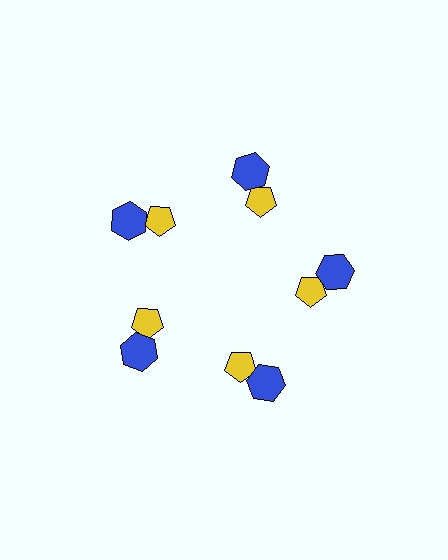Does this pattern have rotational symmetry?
Yes, this pattern has 5-fold rotational symmetry. It looks the same after rotating 72 degrees around the center.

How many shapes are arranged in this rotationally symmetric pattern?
There are 10 shapes, arranged in 5 groups of 2.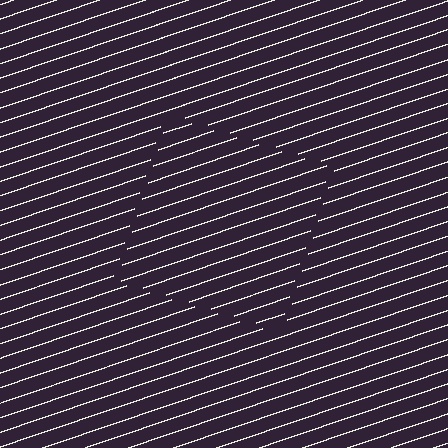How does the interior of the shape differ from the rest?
The interior of the shape contains the same grating, shifted by half a period — the contour is defined by the phase discontinuity where line-ends from the inner and outer gratings abut.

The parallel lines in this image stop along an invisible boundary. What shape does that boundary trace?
An illusory square. The interior of the shape contains the same grating, shifted by half a period — the contour is defined by the phase discontinuity where line-ends from the inner and outer gratings abut.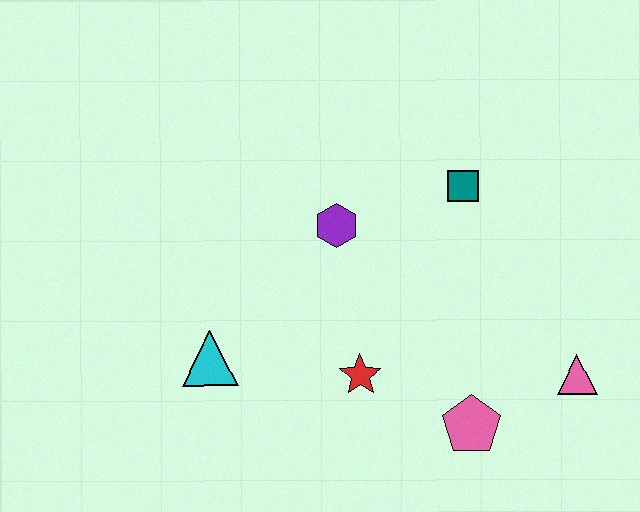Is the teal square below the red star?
No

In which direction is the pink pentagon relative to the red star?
The pink pentagon is to the right of the red star.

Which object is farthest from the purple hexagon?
The pink triangle is farthest from the purple hexagon.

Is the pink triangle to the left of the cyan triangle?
No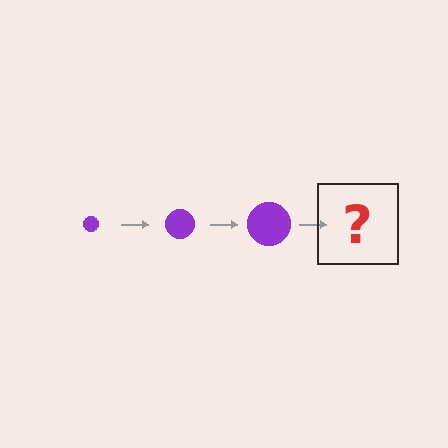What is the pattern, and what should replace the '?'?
The pattern is that the circle gets progressively larger each step. The '?' should be a purple circle, larger than the previous one.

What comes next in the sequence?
The next element should be a purple circle, larger than the previous one.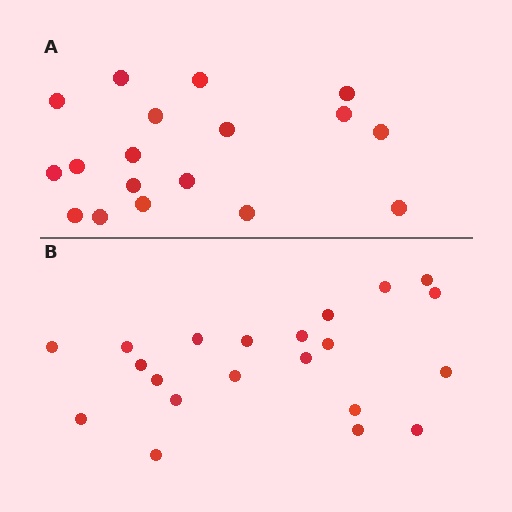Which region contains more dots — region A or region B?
Region B (the bottom region) has more dots.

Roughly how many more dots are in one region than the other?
Region B has just a few more — roughly 2 or 3 more dots than region A.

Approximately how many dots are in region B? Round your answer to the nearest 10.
About 20 dots. (The exact count is 21, which rounds to 20.)